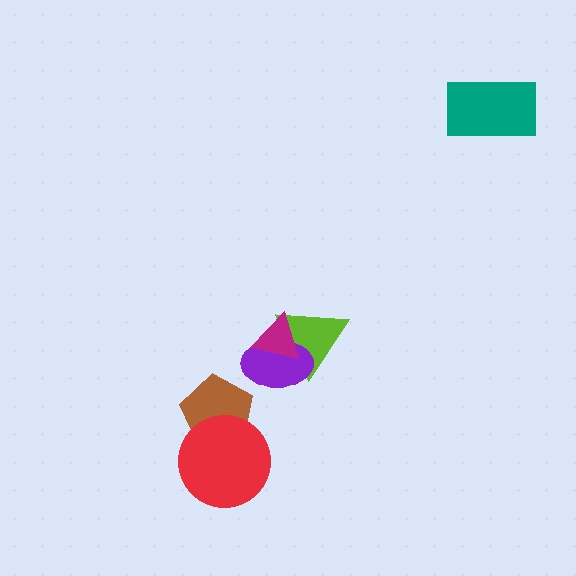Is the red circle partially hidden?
No, no other shape covers it.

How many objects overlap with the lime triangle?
2 objects overlap with the lime triangle.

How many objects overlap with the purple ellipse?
2 objects overlap with the purple ellipse.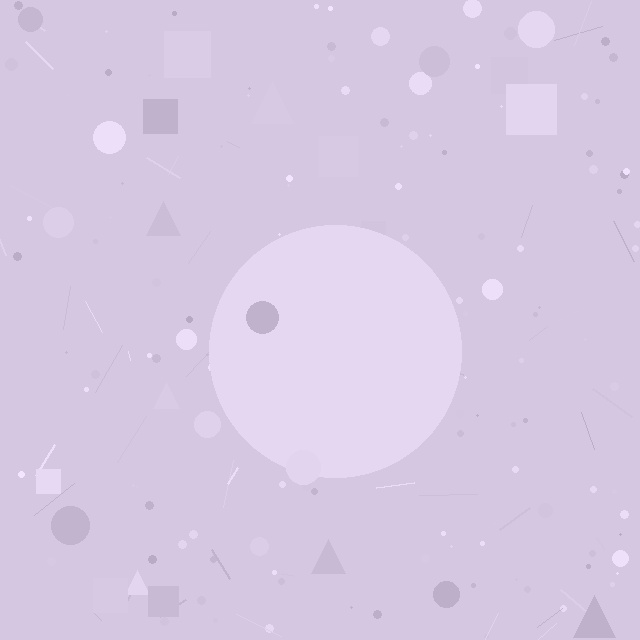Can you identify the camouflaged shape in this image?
The camouflaged shape is a circle.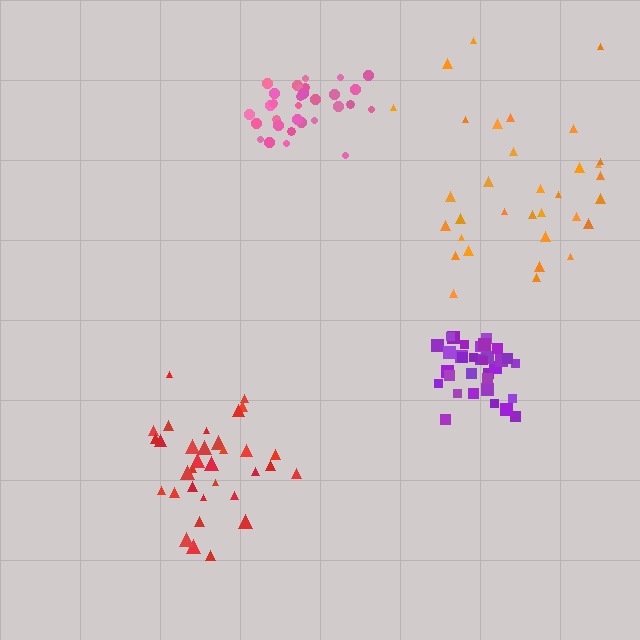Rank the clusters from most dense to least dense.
purple, pink, red, orange.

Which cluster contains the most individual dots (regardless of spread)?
Red (33).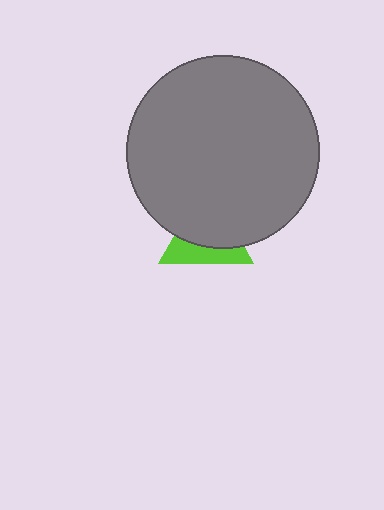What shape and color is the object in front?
The object in front is a gray circle.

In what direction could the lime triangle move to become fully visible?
The lime triangle could move down. That would shift it out from behind the gray circle entirely.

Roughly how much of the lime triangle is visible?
A small part of it is visible (roughly 38%).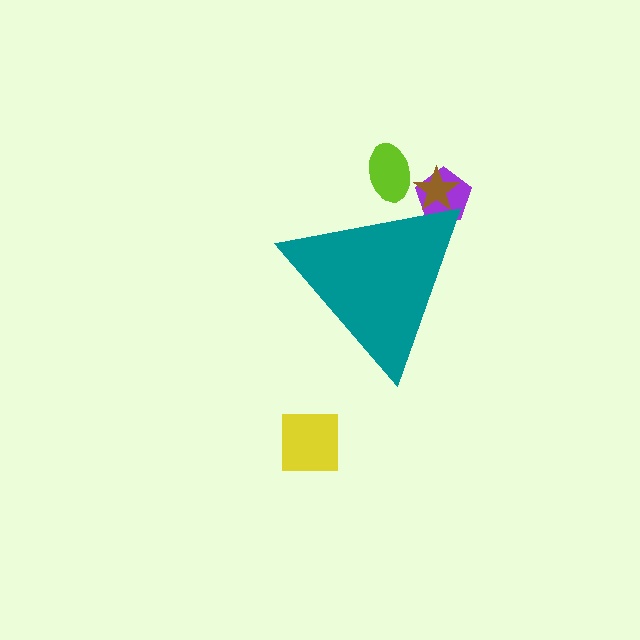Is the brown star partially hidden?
Yes, the brown star is partially hidden behind the teal triangle.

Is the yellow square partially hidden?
No, the yellow square is fully visible.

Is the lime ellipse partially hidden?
Yes, the lime ellipse is partially hidden behind the teal triangle.